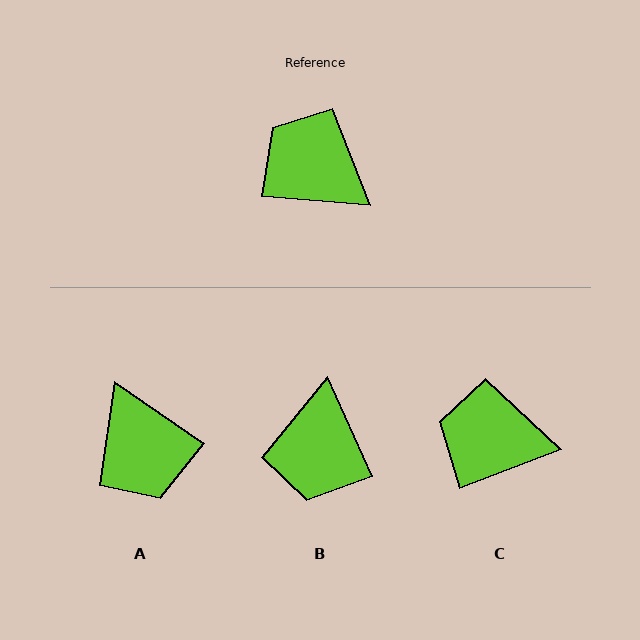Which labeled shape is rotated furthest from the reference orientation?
A, about 150 degrees away.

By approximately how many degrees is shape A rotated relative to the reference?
Approximately 150 degrees counter-clockwise.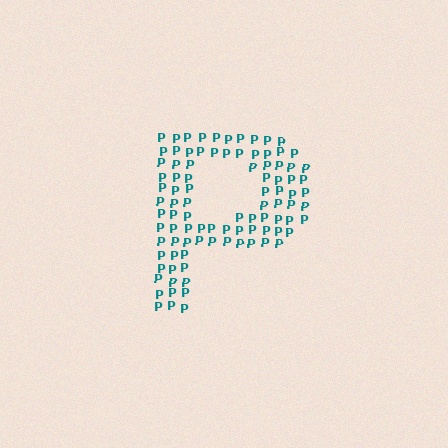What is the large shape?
The large shape is the letter P.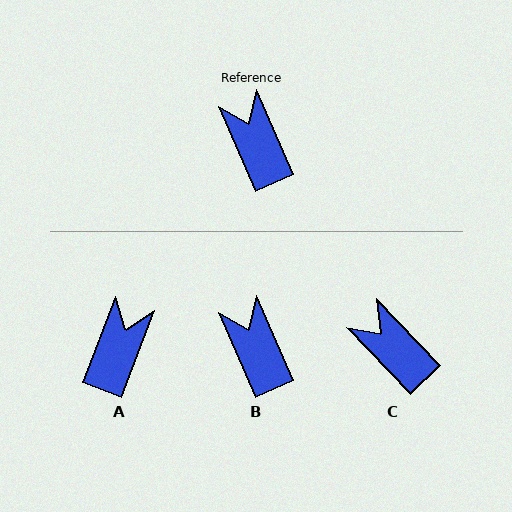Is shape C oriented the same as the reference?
No, it is off by about 20 degrees.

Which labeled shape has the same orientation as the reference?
B.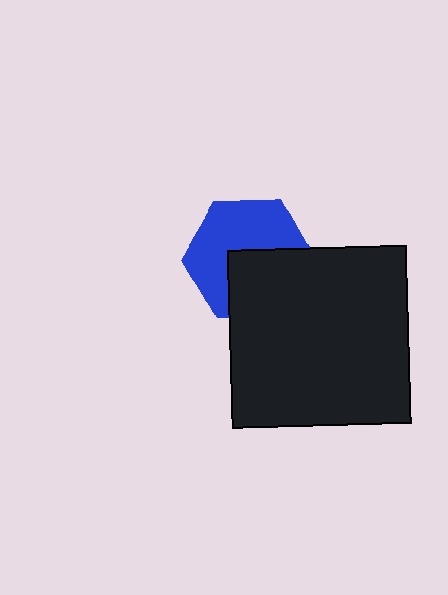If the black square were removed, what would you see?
You would see the complete blue hexagon.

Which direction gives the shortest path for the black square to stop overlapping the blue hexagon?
Moving down gives the shortest separation.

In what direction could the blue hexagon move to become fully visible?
The blue hexagon could move up. That would shift it out from behind the black square entirely.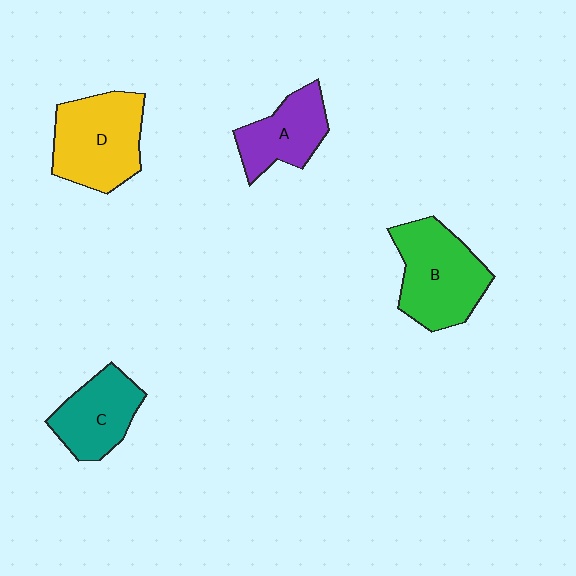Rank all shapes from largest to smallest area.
From largest to smallest: B (green), D (yellow), C (teal), A (purple).